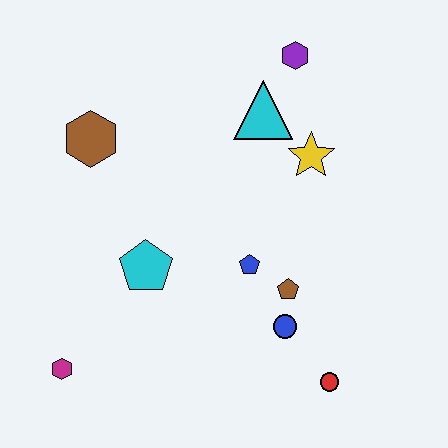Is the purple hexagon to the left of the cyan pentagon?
No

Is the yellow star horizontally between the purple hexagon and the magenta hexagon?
No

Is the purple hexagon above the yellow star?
Yes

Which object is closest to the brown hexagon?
The cyan pentagon is closest to the brown hexagon.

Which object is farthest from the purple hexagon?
The magenta hexagon is farthest from the purple hexagon.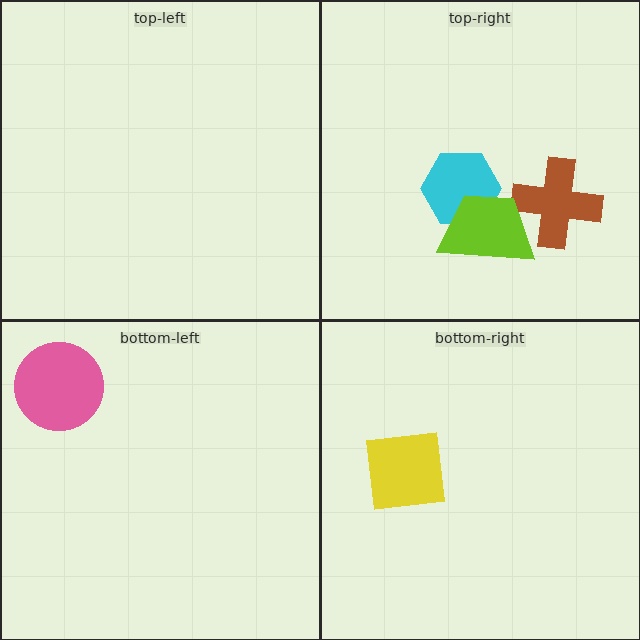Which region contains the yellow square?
The bottom-right region.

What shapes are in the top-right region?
The cyan hexagon, the brown cross, the lime trapezoid.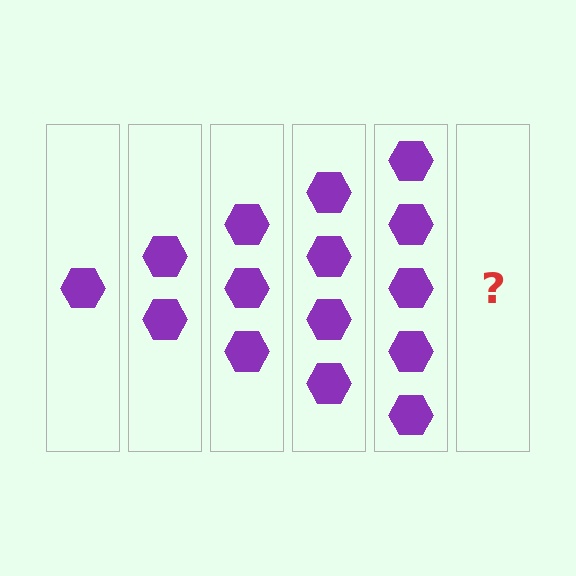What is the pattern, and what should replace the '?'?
The pattern is that each step adds one more hexagon. The '?' should be 6 hexagons.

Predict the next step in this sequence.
The next step is 6 hexagons.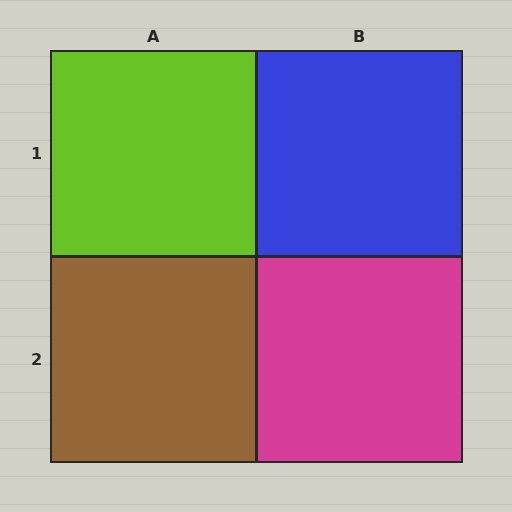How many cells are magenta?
1 cell is magenta.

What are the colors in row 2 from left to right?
Brown, magenta.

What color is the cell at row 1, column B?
Blue.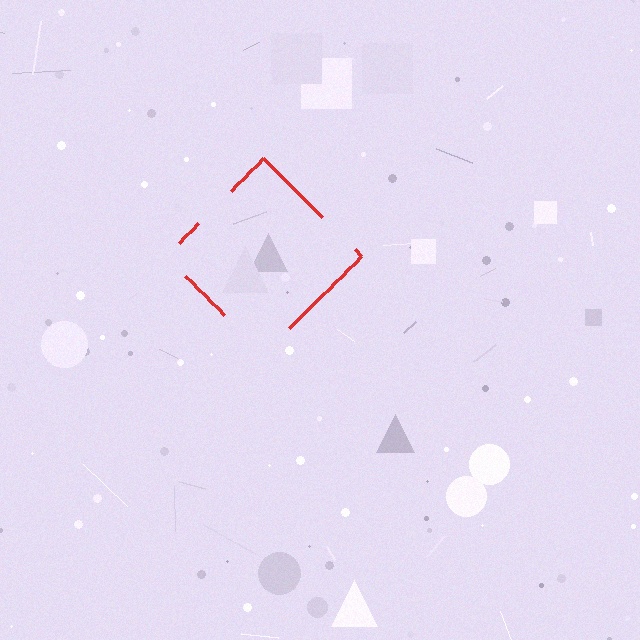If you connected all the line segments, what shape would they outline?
They would outline a diamond.